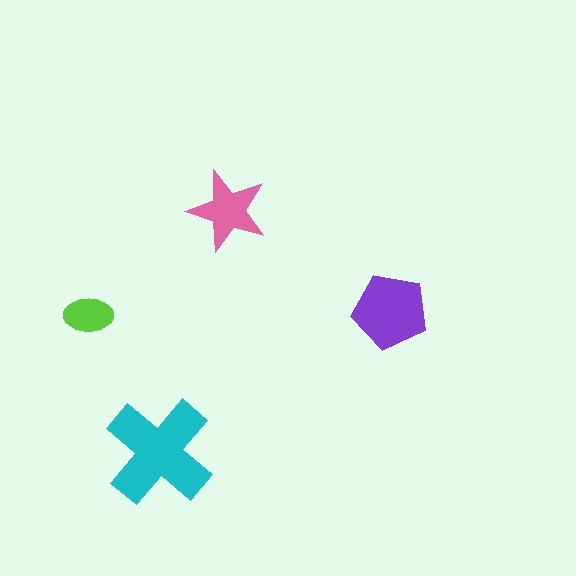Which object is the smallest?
The lime ellipse.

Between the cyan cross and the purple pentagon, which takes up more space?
The cyan cross.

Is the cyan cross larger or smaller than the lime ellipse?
Larger.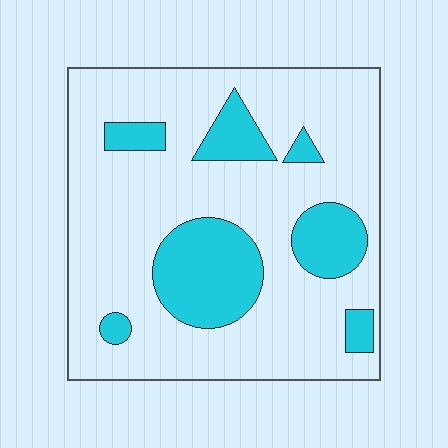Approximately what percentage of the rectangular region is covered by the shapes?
Approximately 25%.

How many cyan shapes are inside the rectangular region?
7.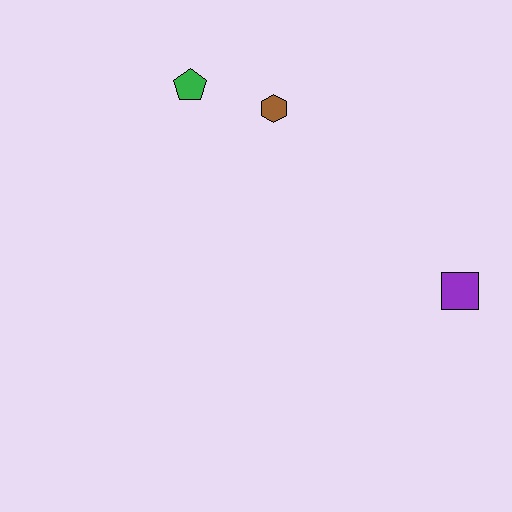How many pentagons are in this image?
There is 1 pentagon.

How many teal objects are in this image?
There are no teal objects.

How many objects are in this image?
There are 3 objects.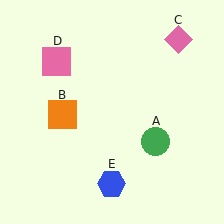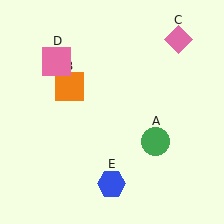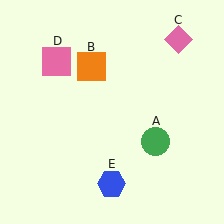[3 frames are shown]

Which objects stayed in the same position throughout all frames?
Green circle (object A) and pink diamond (object C) and pink square (object D) and blue hexagon (object E) remained stationary.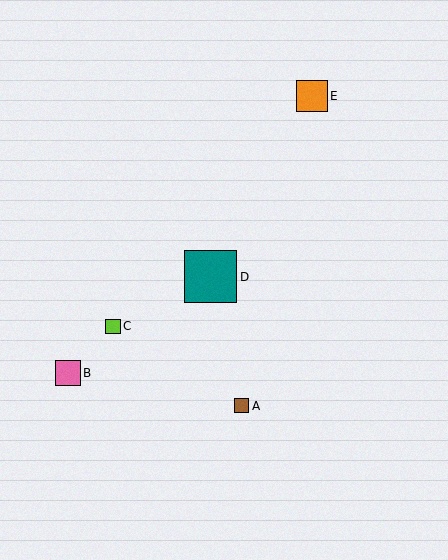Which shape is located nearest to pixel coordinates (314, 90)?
The orange square (labeled E) at (312, 96) is nearest to that location.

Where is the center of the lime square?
The center of the lime square is at (113, 326).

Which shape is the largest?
The teal square (labeled D) is the largest.